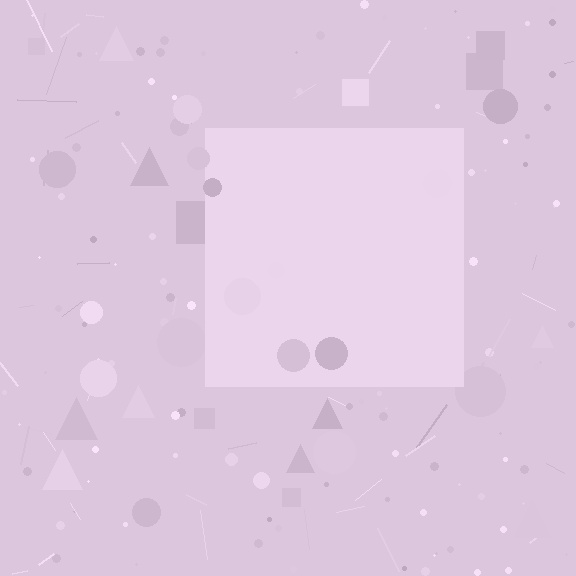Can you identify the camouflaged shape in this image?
The camouflaged shape is a square.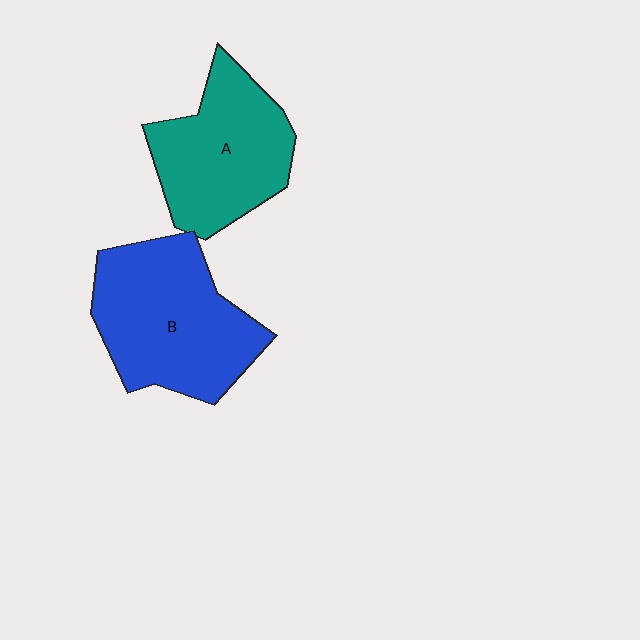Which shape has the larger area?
Shape B (blue).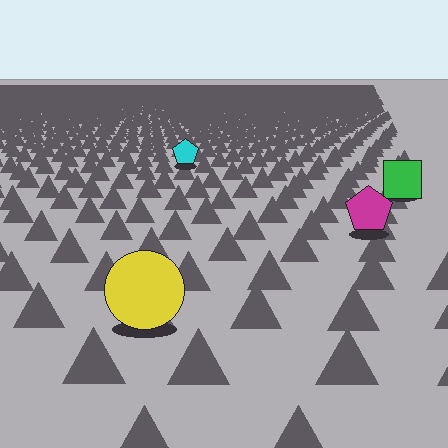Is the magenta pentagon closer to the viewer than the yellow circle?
No. The yellow circle is closer — you can tell from the texture gradient: the ground texture is coarser near it.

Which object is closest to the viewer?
The yellow circle is closest. The texture marks near it are larger and more spread out.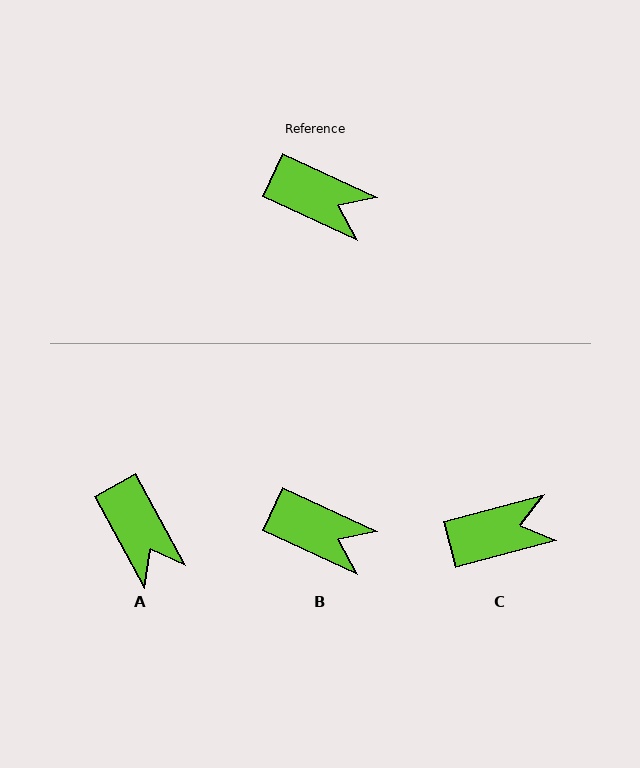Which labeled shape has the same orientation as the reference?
B.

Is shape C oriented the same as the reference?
No, it is off by about 40 degrees.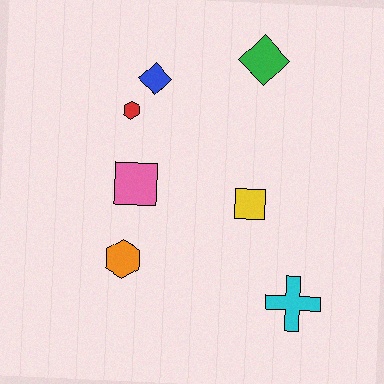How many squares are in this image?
There are 2 squares.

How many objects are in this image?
There are 7 objects.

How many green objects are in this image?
There is 1 green object.